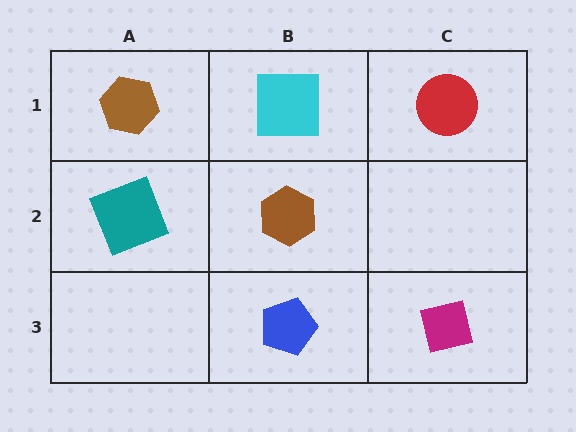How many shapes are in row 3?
2 shapes.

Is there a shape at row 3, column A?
No, that cell is empty.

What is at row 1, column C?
A red circle.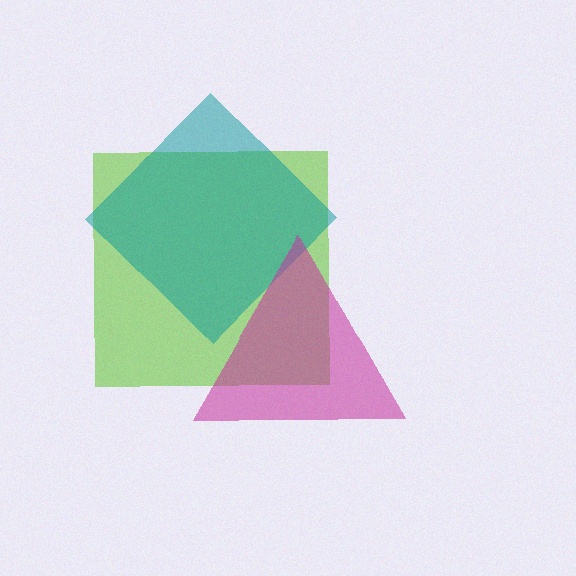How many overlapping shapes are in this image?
There are 3 overlapping shapes in the image.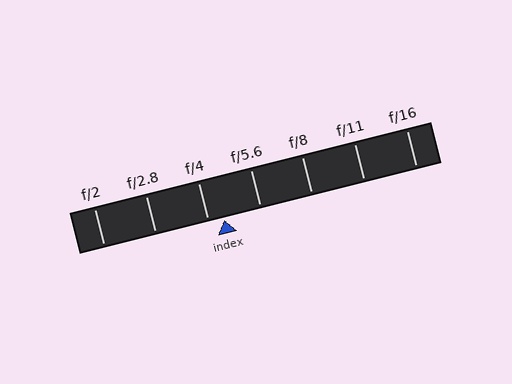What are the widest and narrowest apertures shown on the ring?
The widest aperture shown is f/2 and the narrowest is f/16.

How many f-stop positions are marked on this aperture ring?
There are 7 f-stop positions marked.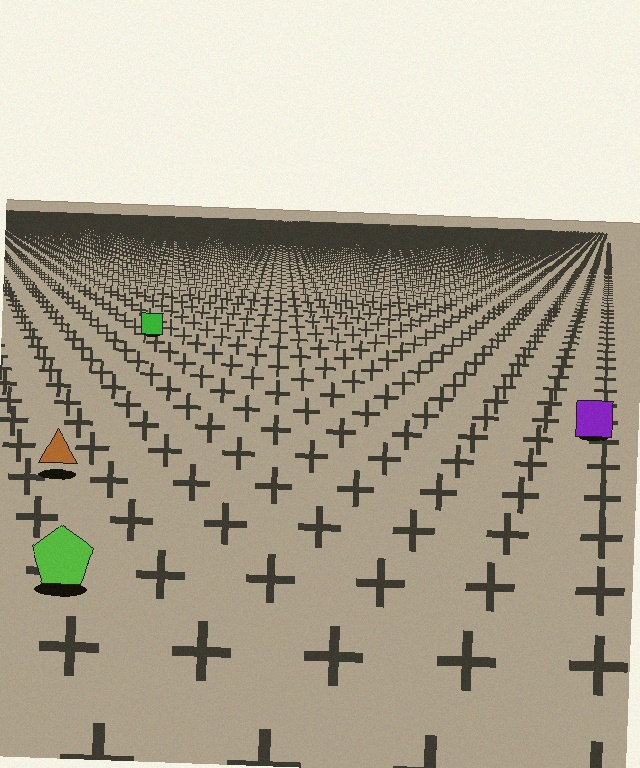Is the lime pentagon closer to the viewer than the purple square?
Yes. The lime pentagon is closer — you can tell from the texture gradient: the ground texture is coarser near it.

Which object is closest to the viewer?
The lime pentagon is closest. The texture marks near it are larger and more spread out.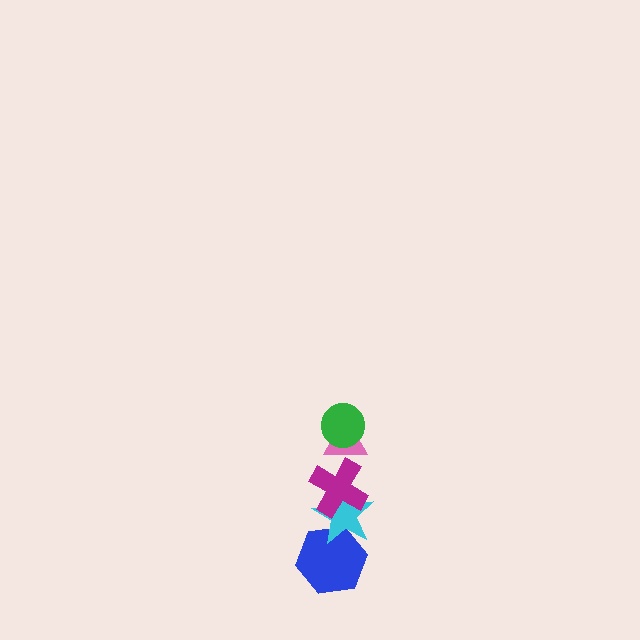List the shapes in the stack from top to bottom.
From top to bottom: the green circle, the pink triangle, the magenta cross, the cyan star, the blue hexagon.